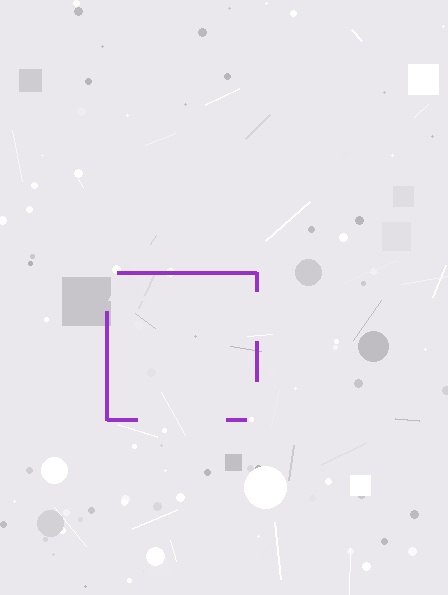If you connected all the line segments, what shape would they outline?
They would outline a square.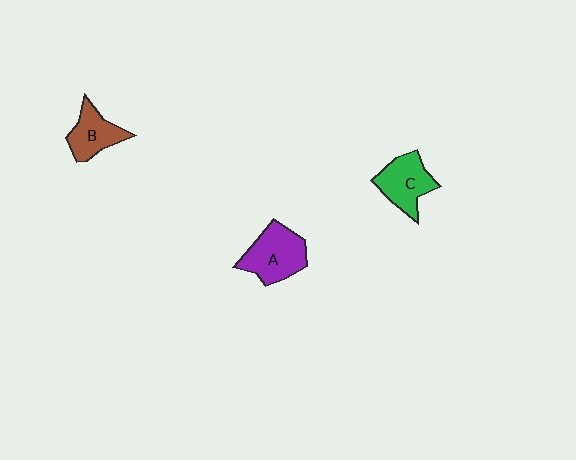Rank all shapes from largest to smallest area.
From largest to smallest: A (purple), C (green), B (brown).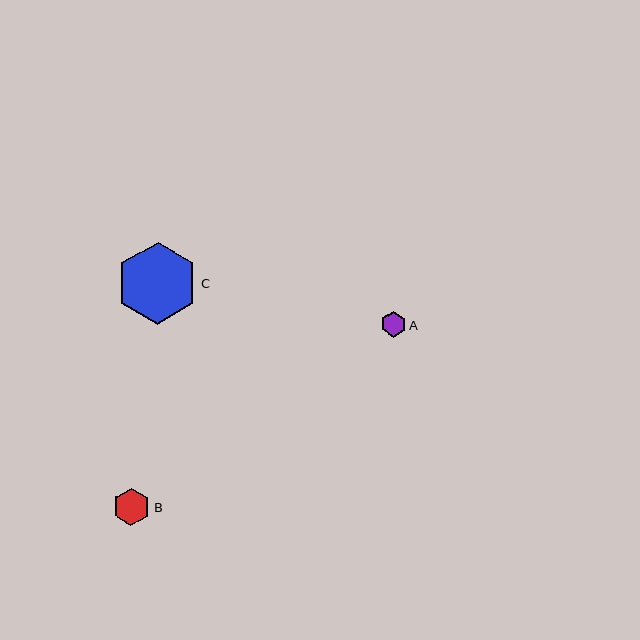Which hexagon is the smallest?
Hexagon A is the smallest with a size of approximately 25 pixels.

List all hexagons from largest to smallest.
From largest to smallest: C, B, A.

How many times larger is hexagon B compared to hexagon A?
Hexagon B is approximately 1.5 times the size of hexagon A.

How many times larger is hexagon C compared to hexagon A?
Hexagon C is approximately 3.2 times the size of hexagon A.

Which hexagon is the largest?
Hexagon C is the largest with a size of approximately 82 pixels.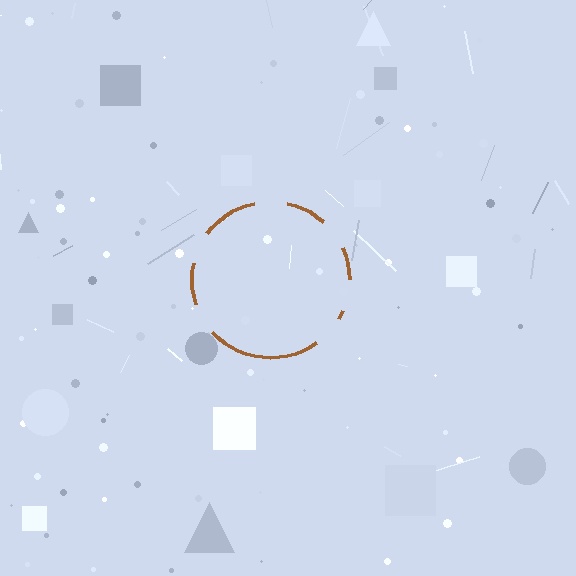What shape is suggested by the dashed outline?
The dashed outline suggests a circle.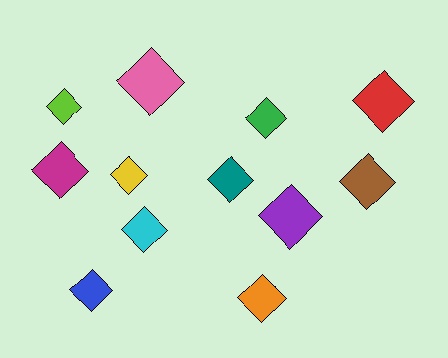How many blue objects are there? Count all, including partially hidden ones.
There is 1 blue object.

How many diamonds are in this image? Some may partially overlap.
There are 12 diamonds.